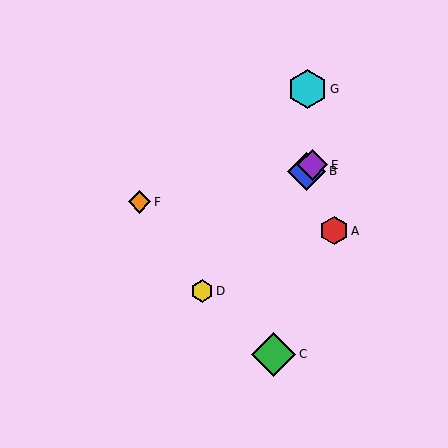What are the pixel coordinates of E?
Object E is at (312, 165).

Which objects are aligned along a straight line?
Objects B, D, E are aligned along a straight line.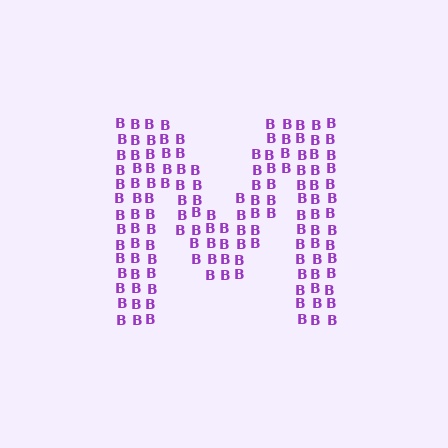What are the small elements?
The small elements are letter B's.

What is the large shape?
The large shape is the letter M.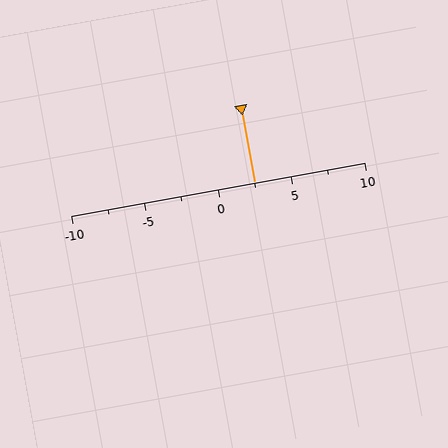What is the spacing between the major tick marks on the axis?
The major ticks are spaced 5 apart.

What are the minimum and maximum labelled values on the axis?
The axis runs from -10 to 10.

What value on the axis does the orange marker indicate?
The marker indicates approximately 2.5.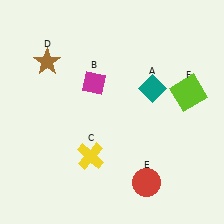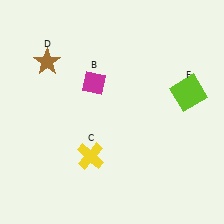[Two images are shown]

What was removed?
The red circle (E), the teal diamond (A) were removed in Image 2.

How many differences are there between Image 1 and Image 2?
There are 2 differences between the two images.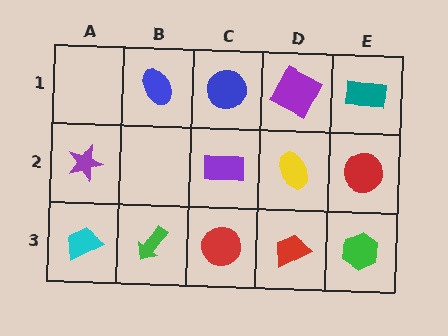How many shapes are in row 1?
4 shapes.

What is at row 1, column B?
A blue ellipse.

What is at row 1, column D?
A purple square.